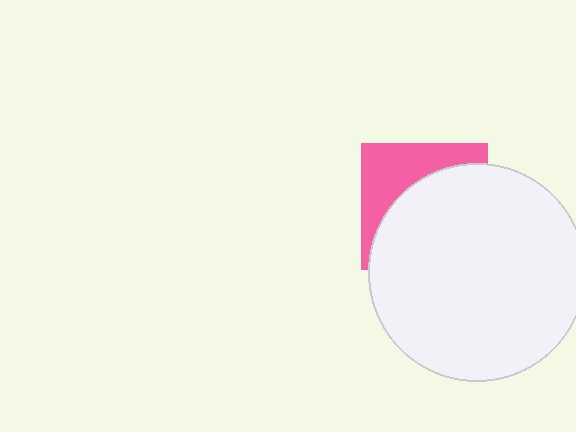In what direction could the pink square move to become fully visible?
The pink square could move toward the upper-left. That would shift it out from behind the white circle entirely.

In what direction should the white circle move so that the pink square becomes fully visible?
The white circle should move toward the lower-right. That is the shortest direction to clear the overlap and leave the pink square fully visible.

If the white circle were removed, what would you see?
You would see the complete pink square.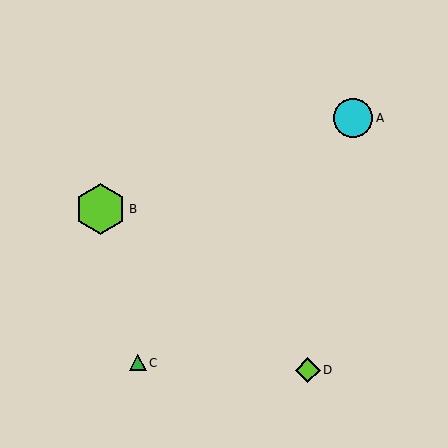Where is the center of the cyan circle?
The center of the cyan circle is at (353, 118).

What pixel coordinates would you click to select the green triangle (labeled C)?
Click at (138, 363) to select the green triangle C.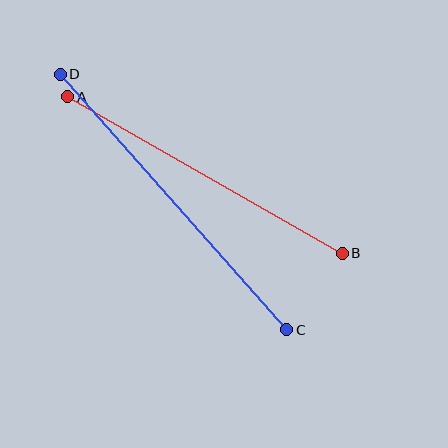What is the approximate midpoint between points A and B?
The midpoint is at approximately (205, 175) pixels.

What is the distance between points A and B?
The distance is approximately 316 pixels.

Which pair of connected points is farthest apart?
Points C and D are farthest apart.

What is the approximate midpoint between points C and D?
The midpoint is at approximately (173, 202) pixels.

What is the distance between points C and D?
The distance is approximately 342 pixels.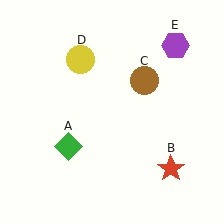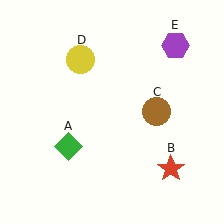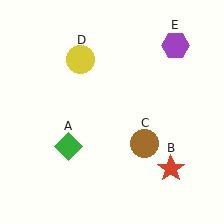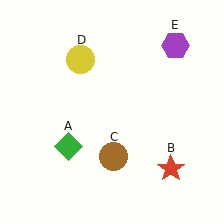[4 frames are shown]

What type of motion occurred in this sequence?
The brown circle (object C) rotated clockwise around the center of the scene.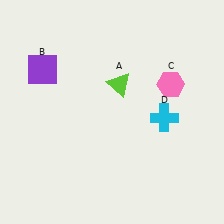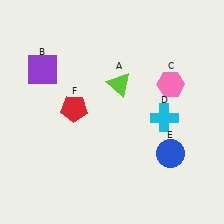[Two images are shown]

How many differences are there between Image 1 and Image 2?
There are 2 differences between the two images.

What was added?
A blue circle (E), a red pentagon (F) were added in Image 2.